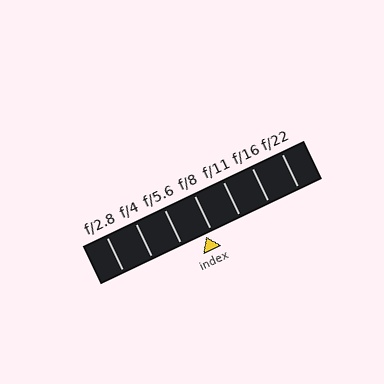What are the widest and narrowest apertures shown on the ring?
The widest aperture shown is f/2.8 and the narrowest is f/22.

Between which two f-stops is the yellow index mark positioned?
The index mark is between f/5.6 and f/8.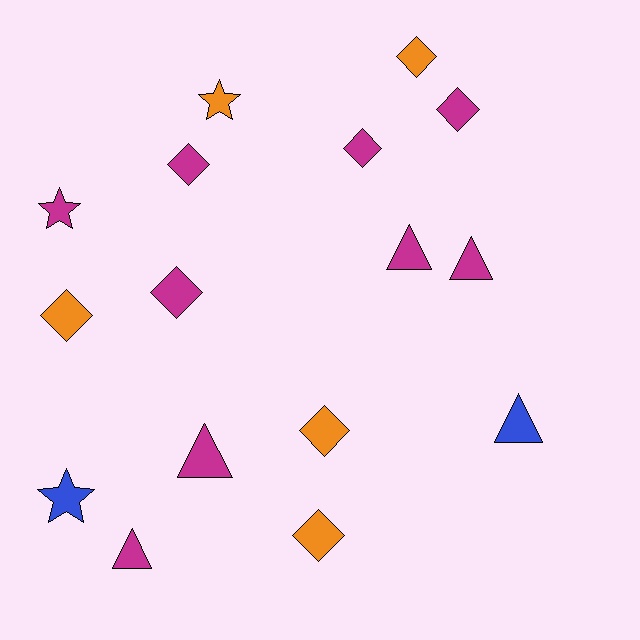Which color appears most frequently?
Magenta, with 9 objects.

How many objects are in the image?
There are 16 objects.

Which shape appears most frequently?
Diamond, with 8 objects.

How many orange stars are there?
There is 1 orange star.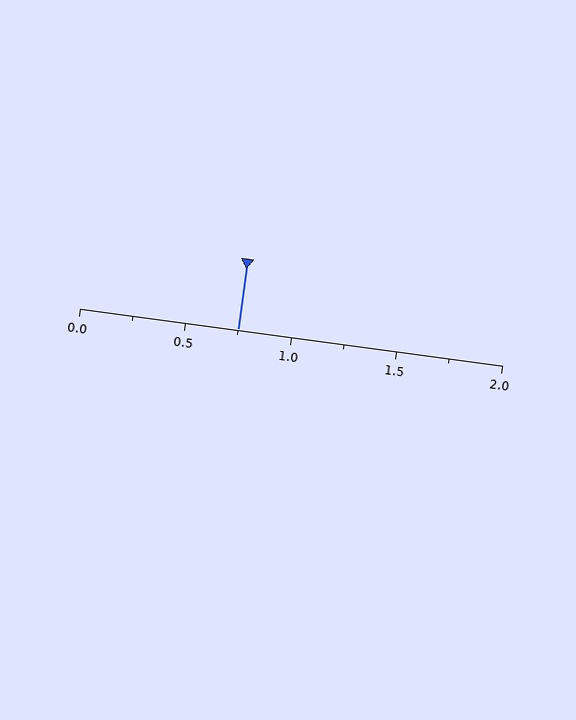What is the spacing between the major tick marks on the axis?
The major ticks are spaced 0.5 apart.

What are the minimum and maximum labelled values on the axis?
The axis runs from 0.0 to 2.0.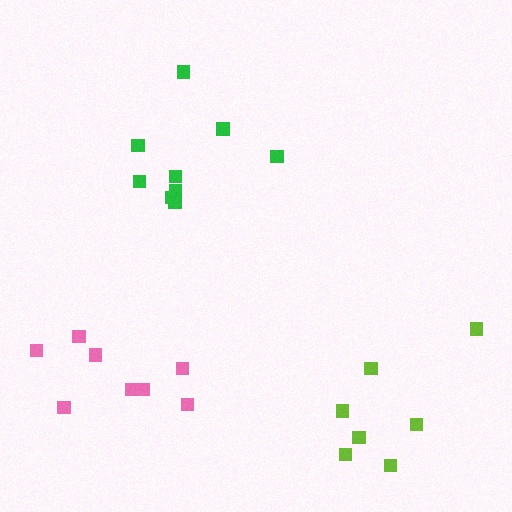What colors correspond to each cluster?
The clusters are colored: green, pink, lime.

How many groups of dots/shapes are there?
There are 3 groups.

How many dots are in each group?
Group 1: 9 dots, Group 2: 8 dots, Group 3: 7 dots (24 total).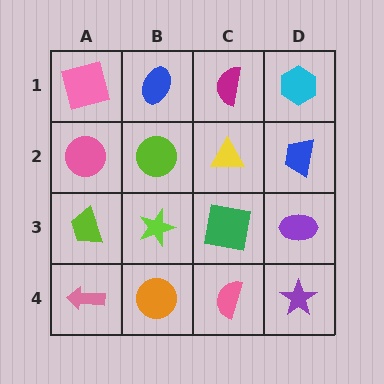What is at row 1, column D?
A cyan hexagon.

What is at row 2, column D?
A blue trapezoid.